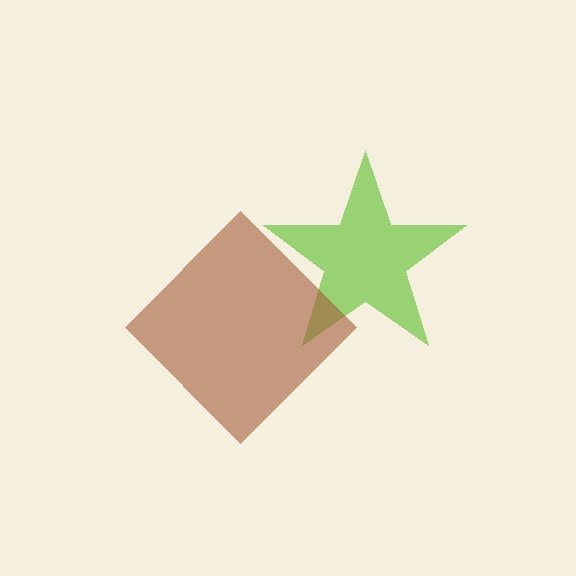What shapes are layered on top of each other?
The layered shapes are: a lime star, a brown diamond.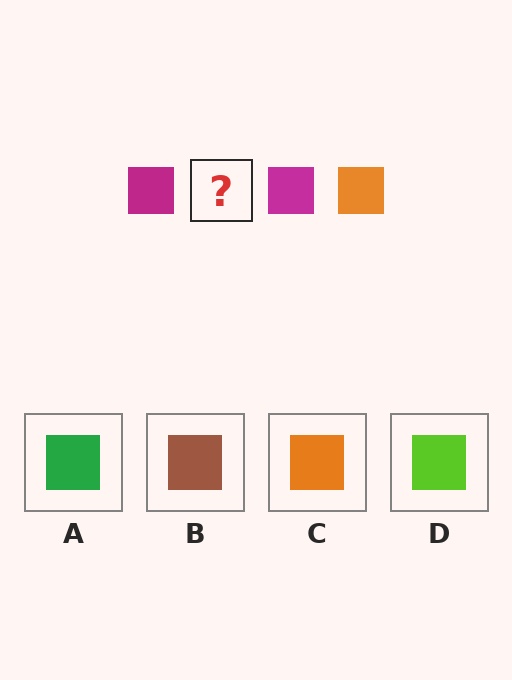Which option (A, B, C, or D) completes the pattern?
C.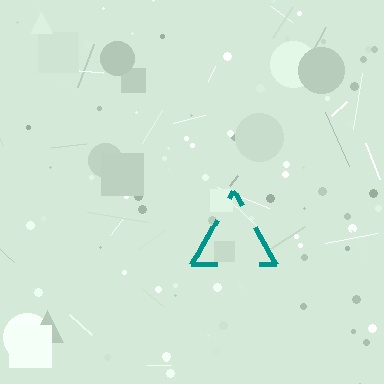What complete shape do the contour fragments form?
The contour fragments form a triangle.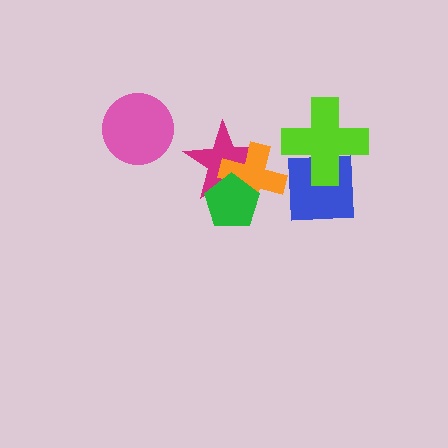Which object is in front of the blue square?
The lime cross is in front of the blue square.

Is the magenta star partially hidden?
Yes, it is partially covered by another shape.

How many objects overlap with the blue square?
1 object overlaps with the blue square.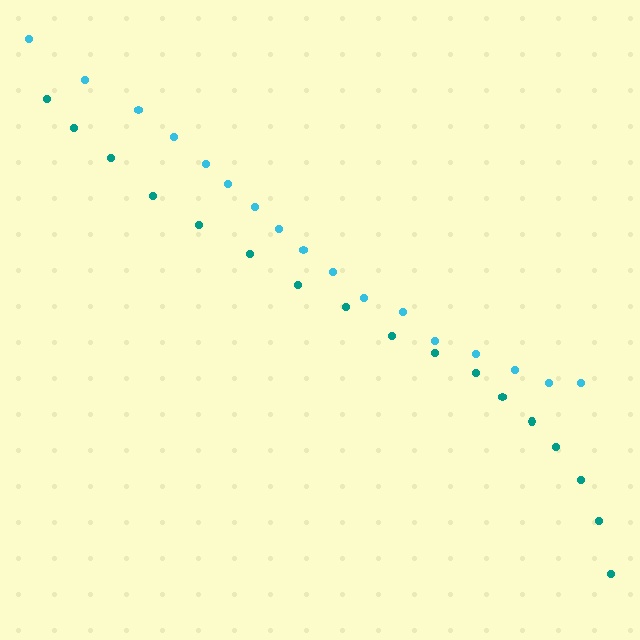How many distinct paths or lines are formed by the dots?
There are 2 distinct paths.